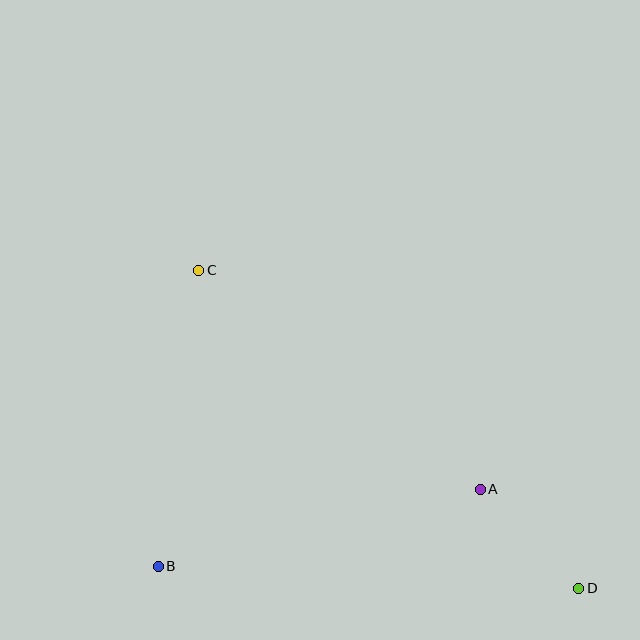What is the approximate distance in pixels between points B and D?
The distance between B and D is approximately 421 pixels.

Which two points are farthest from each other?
Points C and D are farthest from each other.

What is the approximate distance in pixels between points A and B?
The distance between A and B is approximately 331 pixels.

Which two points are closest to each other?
Points A and D are closest to each other.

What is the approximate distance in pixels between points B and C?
The distance between B and C is approximately 299 pixels.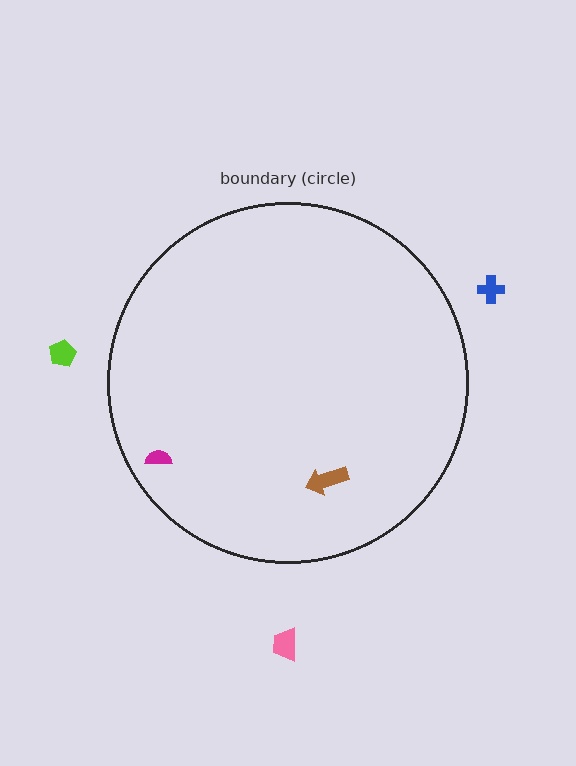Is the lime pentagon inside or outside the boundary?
Outside.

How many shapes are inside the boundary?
2 inside, 3 outside.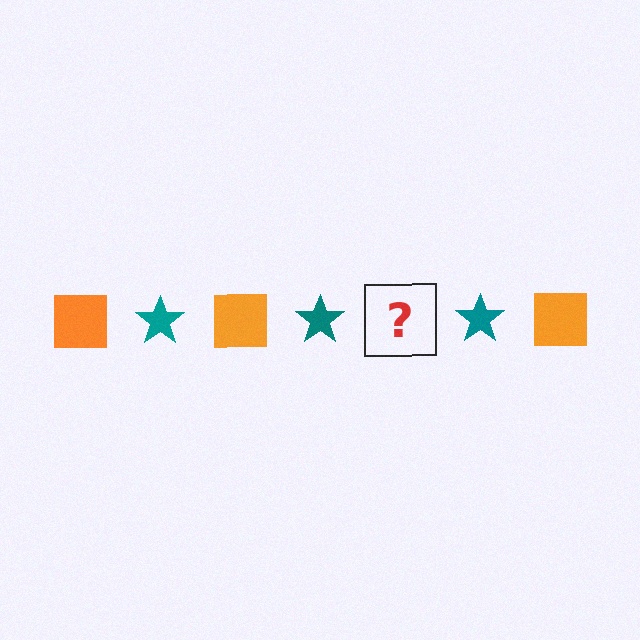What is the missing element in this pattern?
The missing element is an orange square.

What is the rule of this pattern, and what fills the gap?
The rule is that the pattern alternates between orange square and teal star. The gap should be filled with an orange square.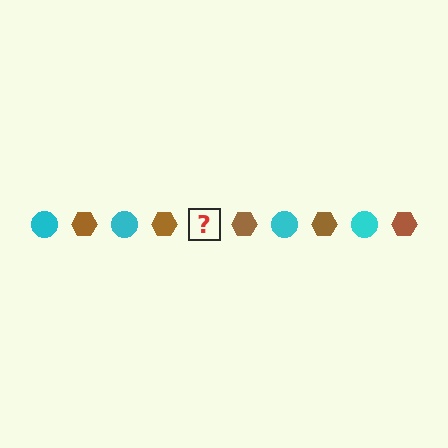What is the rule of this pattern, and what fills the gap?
The rule is that the pattern alternates between cyan circle and brown hexagon. The gap should be filled with a cyan circle.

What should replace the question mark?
The question mark should be replaced with a cyan circle.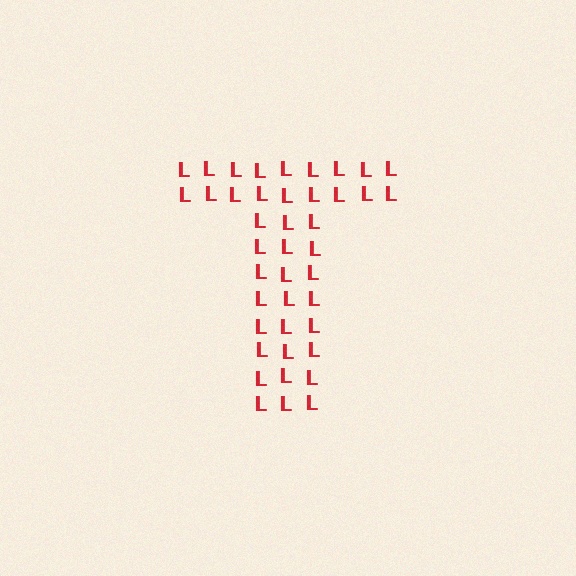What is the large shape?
The large shape is the letter T.